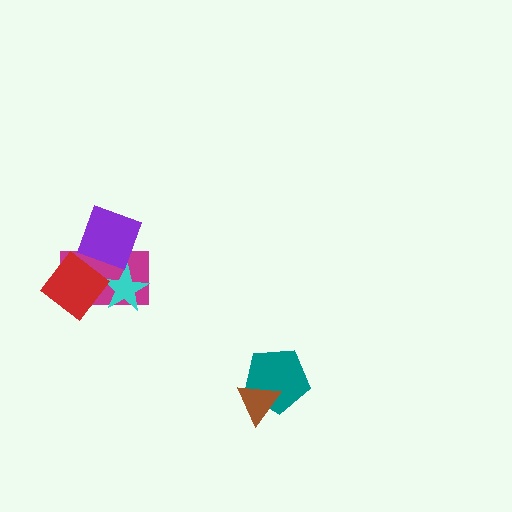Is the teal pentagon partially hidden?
Yes, it is partially covered by another shape.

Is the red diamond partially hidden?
No, no other shape covers it.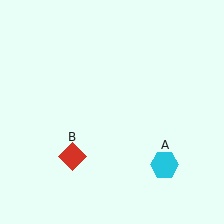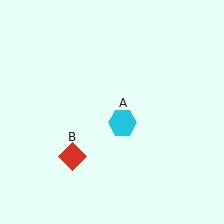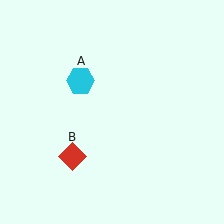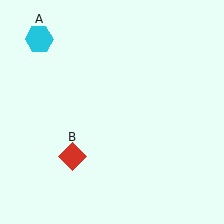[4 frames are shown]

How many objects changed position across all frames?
1 object changed position: cyan hexagon (object A).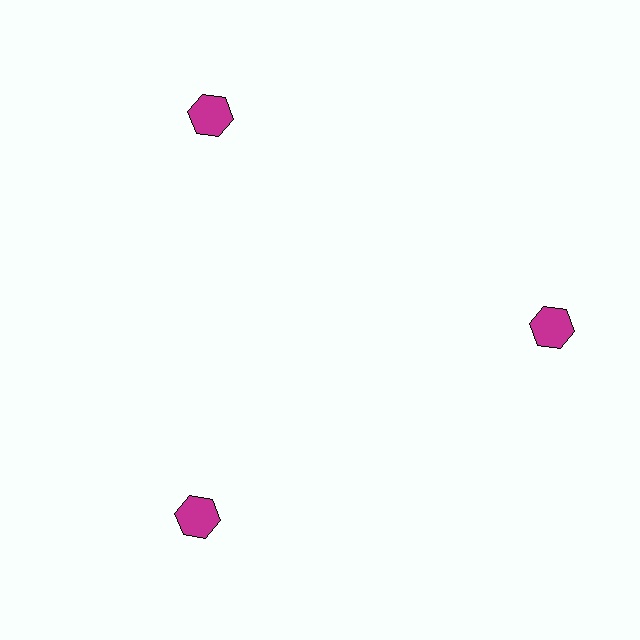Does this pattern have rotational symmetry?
Yes, this pattern has 3-fold rotational symmetry. It looks the same after rotating 120 degrees around the center.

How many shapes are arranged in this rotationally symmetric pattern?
There are 3 shapes, arranged in 3 groups of 1.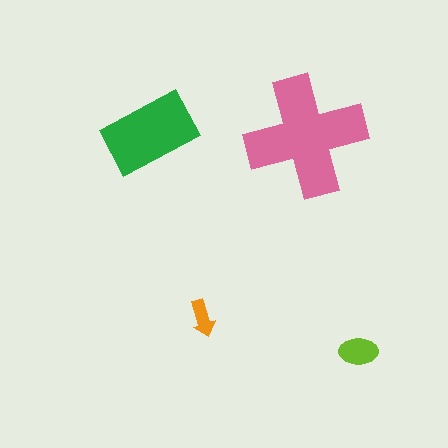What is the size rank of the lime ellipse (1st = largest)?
3rd.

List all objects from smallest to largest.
The orange arrow, the lime ellipse, the green rectangle, the pink cross.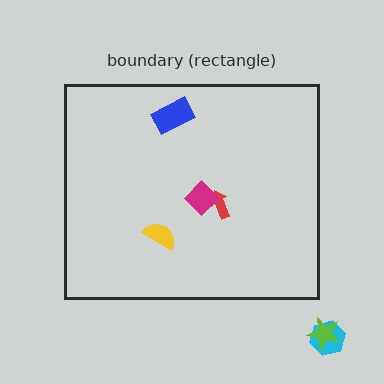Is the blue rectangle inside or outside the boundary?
Inside.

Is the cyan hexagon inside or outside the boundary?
Outside.